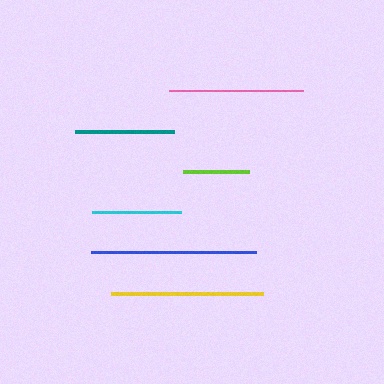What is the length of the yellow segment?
The yellow segment is approximately 152 pixels long.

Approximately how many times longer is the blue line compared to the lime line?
The blue line is approximately 2.5 times the length of the lime line.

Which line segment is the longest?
The blue line is the longest at approximately 165 pixels.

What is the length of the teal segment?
The teal segment is approximately 99 pixels long.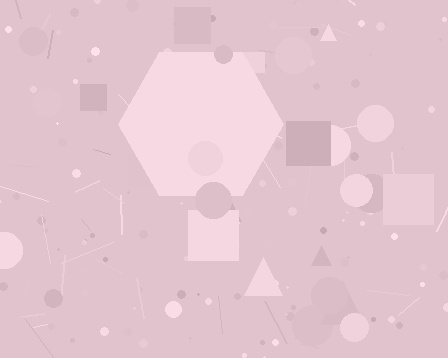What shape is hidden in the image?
A hexagon is hidden in the image.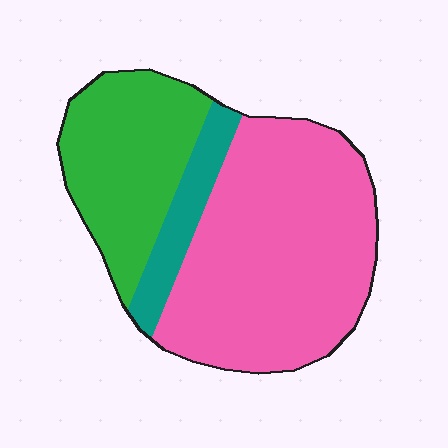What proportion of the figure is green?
Green takes up between a sixth and a third of the figure.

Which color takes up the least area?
Teal, at roughly 10%.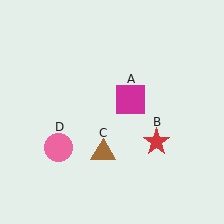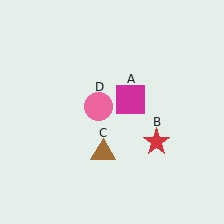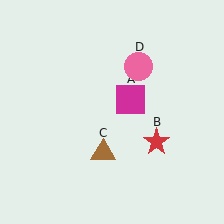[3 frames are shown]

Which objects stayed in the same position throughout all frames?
Magenta square (object A) and red star (object B) and brown triangle (object C) remained stationary.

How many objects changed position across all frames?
1 object changed position: pink circle (object D).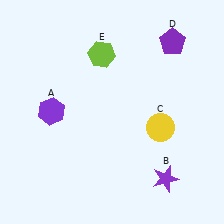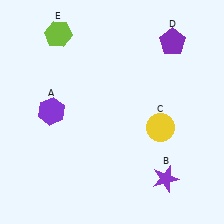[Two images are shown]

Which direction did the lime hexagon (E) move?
The lime hexagon (E) moved left.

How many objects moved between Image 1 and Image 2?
1 object moved between the two images.